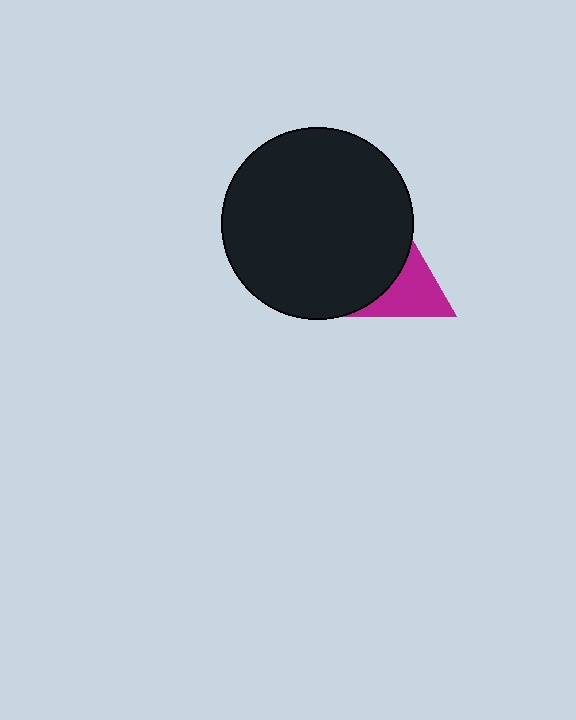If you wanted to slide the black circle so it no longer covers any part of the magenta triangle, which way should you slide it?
Slide it left — that is the most direct way to separate the two shapes.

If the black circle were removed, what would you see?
You would see the complete magenta triangle.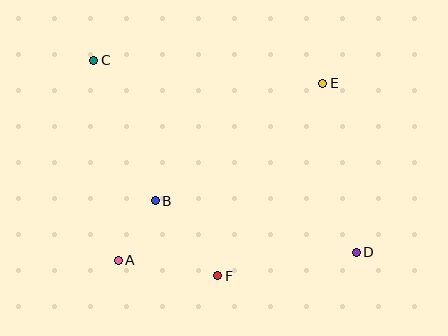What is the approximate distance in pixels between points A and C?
The distance between A and C is approximately 201 pixels.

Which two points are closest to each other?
Points A and B are closest to each other.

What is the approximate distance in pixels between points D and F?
The distance between D and F is approximately 140 pixels.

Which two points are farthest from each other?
Points C and D are farthest from each other.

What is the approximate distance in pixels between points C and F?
The distance between C and F is approximately 249 pixels.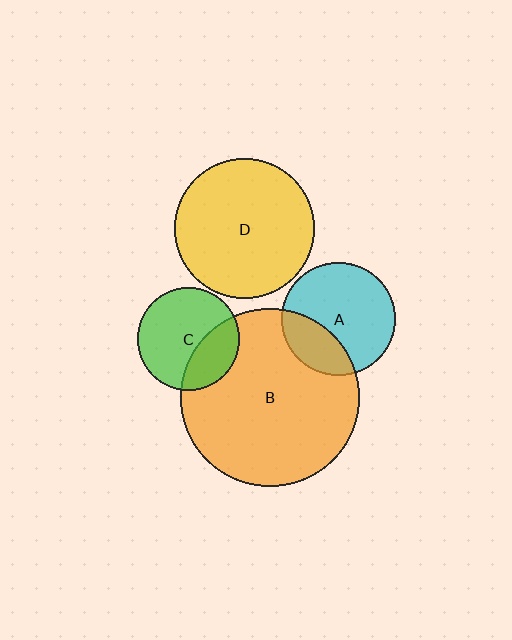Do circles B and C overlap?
Yes.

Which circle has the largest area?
Circle B (orange).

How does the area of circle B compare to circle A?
Approximately 2.5 times.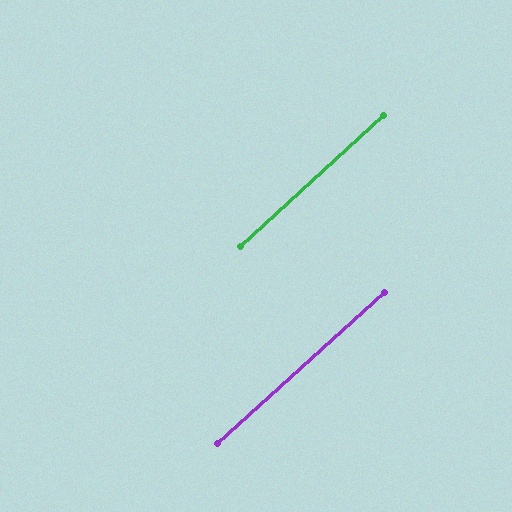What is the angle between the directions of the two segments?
Approximately 0 degrees.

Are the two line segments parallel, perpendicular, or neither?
Parallel — their directions differ by only 0.2°.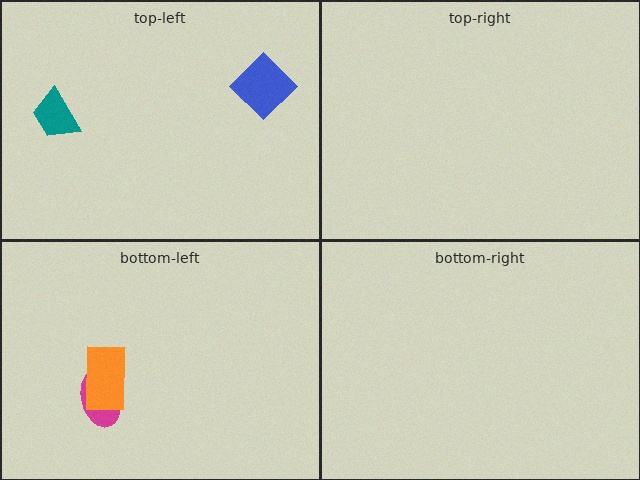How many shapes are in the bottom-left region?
2.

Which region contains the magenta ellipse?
The bottom-left region.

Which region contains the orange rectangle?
The bottom-left region.